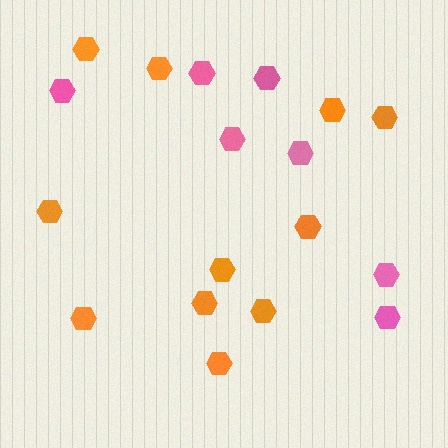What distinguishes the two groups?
There are 2 groups: one group of orange hexagons (11) and one group of pink hexagons (7).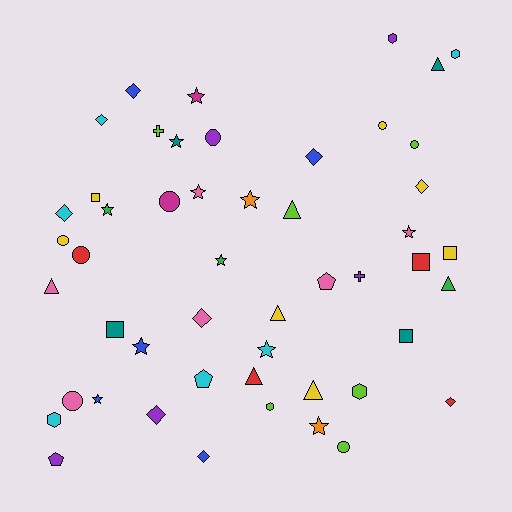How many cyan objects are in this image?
There are 6 cyan objects.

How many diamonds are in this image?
There are 9 diamonds.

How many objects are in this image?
There are 50 objects.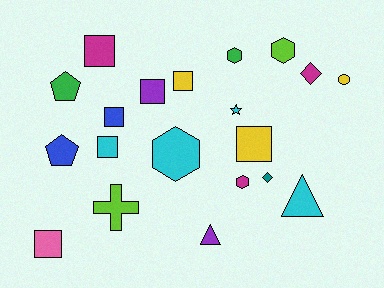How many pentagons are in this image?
There are 2 pentagons.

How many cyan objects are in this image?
There are 4 cyan objects.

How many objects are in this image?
There are 20 objects.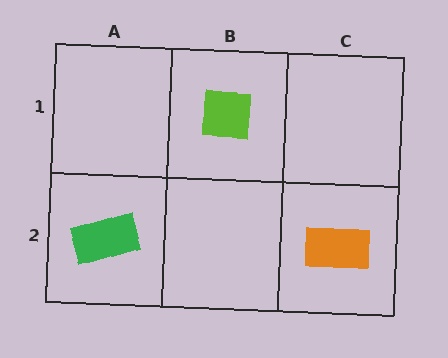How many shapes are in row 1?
1 shape.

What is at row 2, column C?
An orange rectangle.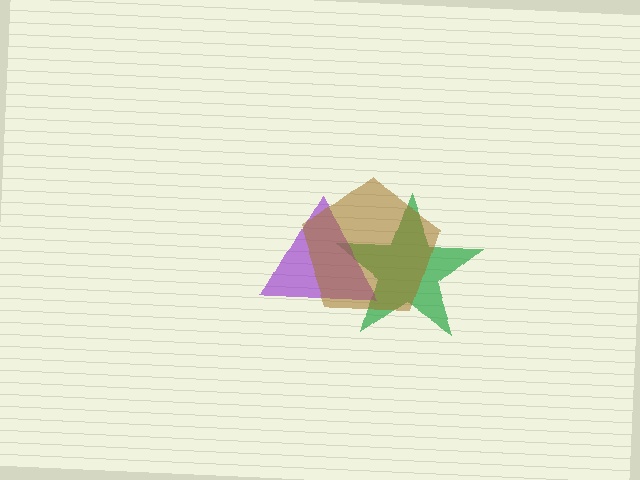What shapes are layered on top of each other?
The layered shapes are: a green star, a purple triangle, a brown pentagon.